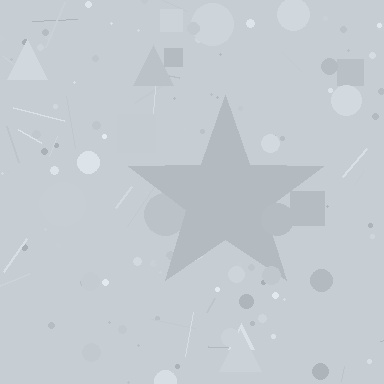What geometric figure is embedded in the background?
A star is embedded in the background.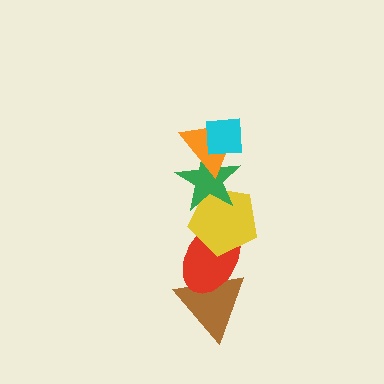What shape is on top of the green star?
The orange triangle is on top of the green star.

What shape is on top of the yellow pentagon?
The green star is on top of the yellow pentagon.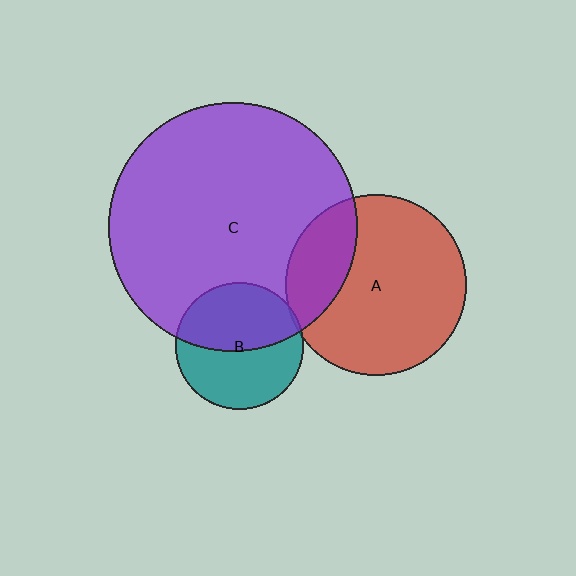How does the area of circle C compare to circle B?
Approximately 3.8 times.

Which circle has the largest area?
Circle C (purple).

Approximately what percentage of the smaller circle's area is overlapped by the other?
Approximately 5%.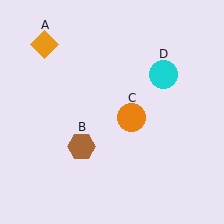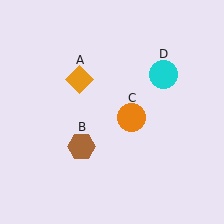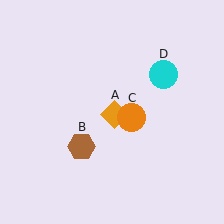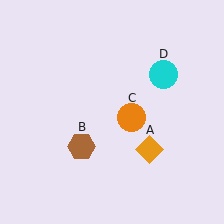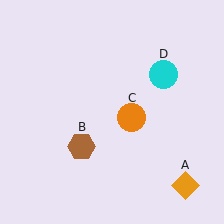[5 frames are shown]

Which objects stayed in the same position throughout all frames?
Brown hexagon (object B) and orange circle (object C) and cyan circle (object D) remained stationary.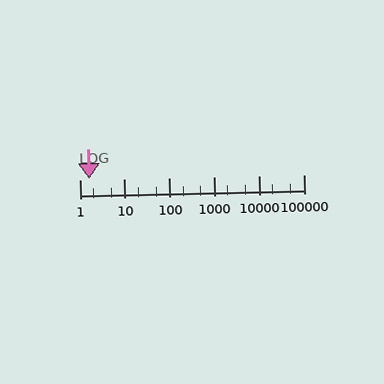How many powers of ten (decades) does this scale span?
The scale spans 5 decades, from 1 to 100000.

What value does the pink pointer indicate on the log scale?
The pointer indicates approximately 1.6.